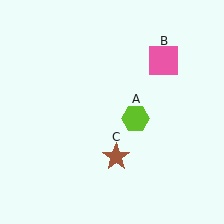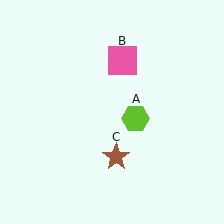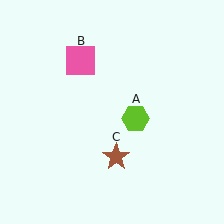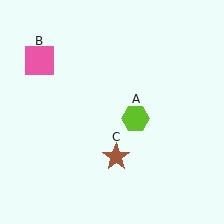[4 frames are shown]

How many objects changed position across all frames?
1 object changed position: pink square (object B).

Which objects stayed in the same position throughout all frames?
Lime hexagon (object A) and brown star (object C) remained stationary.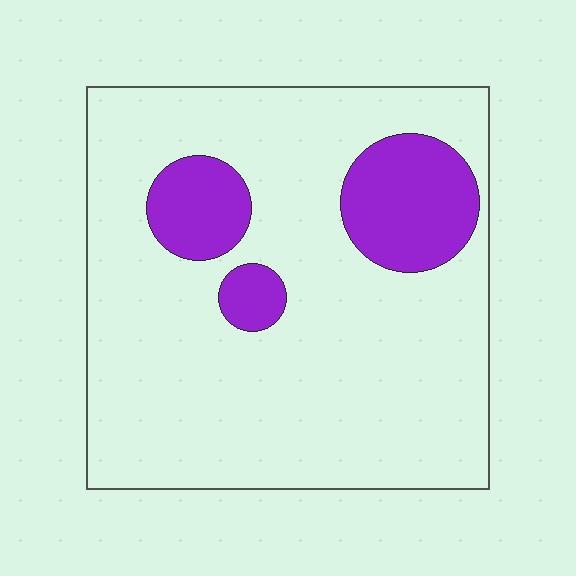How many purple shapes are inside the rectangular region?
3.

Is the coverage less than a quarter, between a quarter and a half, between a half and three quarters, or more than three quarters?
Less than a quarter.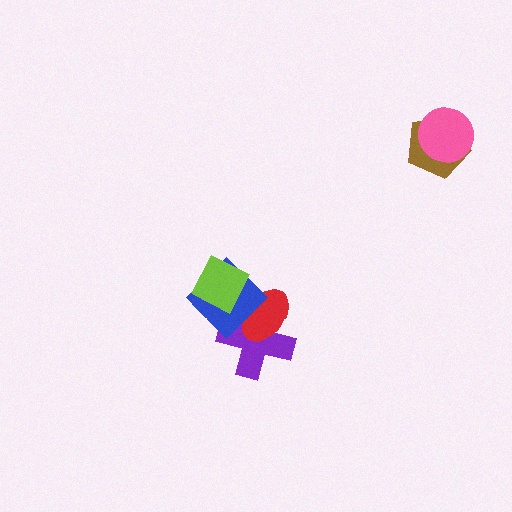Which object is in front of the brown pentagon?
The pink circle is in front of the brown pentagon.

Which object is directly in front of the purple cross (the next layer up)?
The red ellipse is directly in front of the purple cross.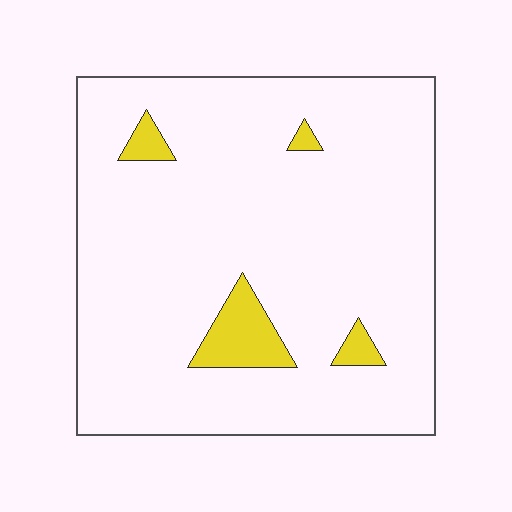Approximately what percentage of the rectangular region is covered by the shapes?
Approximately 5%.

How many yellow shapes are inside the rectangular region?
4.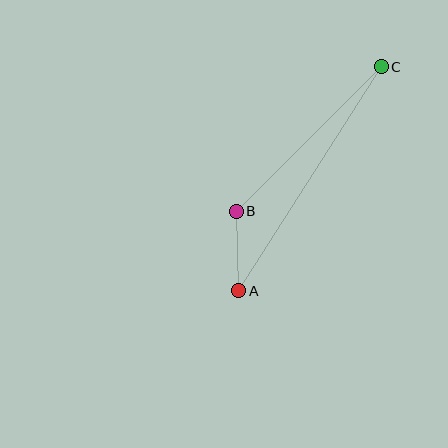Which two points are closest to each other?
Points A and B are closest to each other.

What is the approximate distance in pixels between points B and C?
The distance between B and C is approximately 204 pixels.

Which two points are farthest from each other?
Points A and C are farthest from each other.